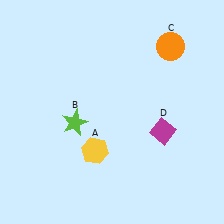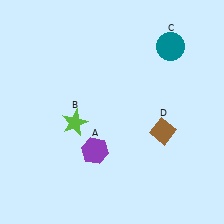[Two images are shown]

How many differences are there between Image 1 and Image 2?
There are 3 differences between the two images.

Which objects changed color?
A changed from yellow to purple. C changed from orange to teal. D changed from magenta to brown.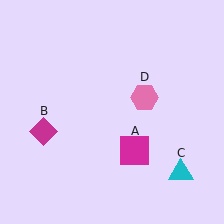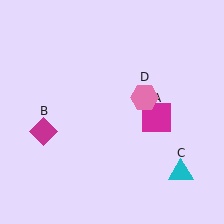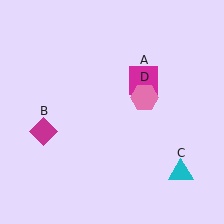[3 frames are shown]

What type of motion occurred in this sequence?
The magenta square (object A) rotated counterclockwise around the center of the scene.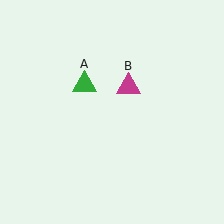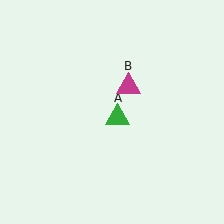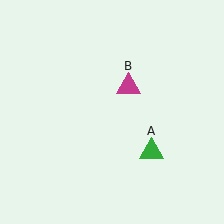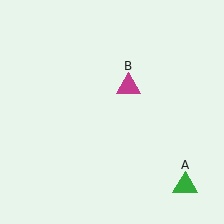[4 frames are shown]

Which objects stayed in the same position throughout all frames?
Magenta triangle (object B) remained stationary.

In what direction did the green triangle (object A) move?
The green triangle (object A) moved down and to the right.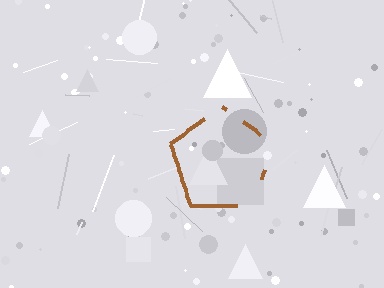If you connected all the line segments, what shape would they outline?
They would outline a pentagon.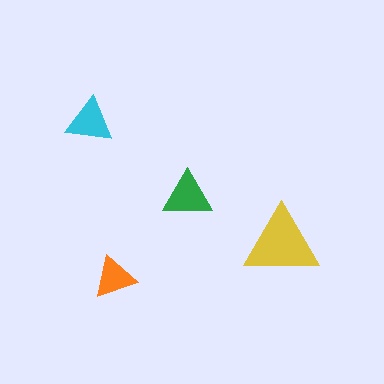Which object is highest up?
The cyan triangle is topmost.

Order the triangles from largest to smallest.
the yellow one, the green one, the cyan one, the orange one.